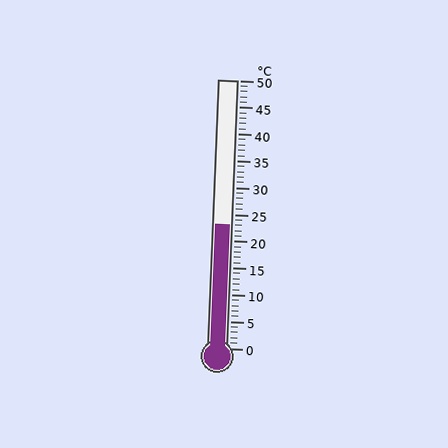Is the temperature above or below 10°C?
The temperature is above 10°C.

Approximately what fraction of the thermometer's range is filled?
The thermometer is filled to approximately 45% of its range.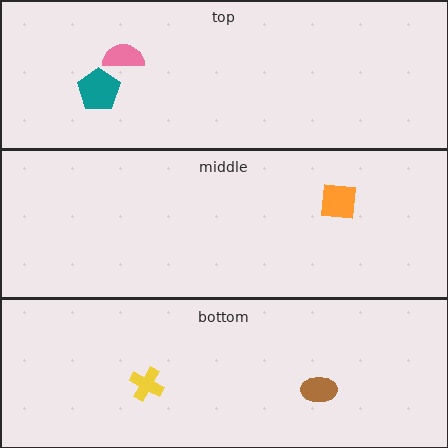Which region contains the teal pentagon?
The top region.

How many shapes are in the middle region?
1.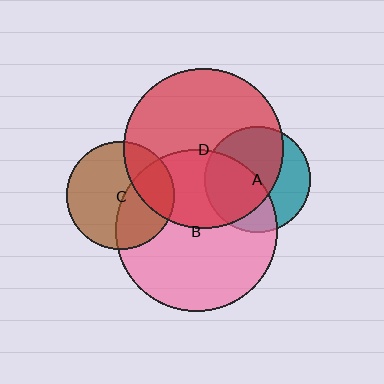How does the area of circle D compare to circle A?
Approximately 2.3 times.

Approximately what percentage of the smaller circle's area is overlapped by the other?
Approximately 40%.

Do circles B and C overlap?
Yes.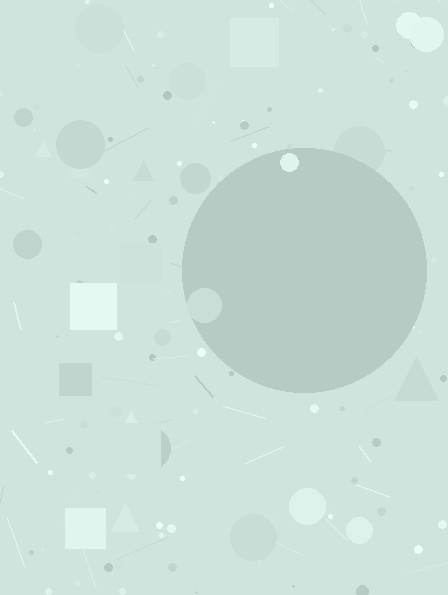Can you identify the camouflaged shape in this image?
The camouflaged shape is a circle.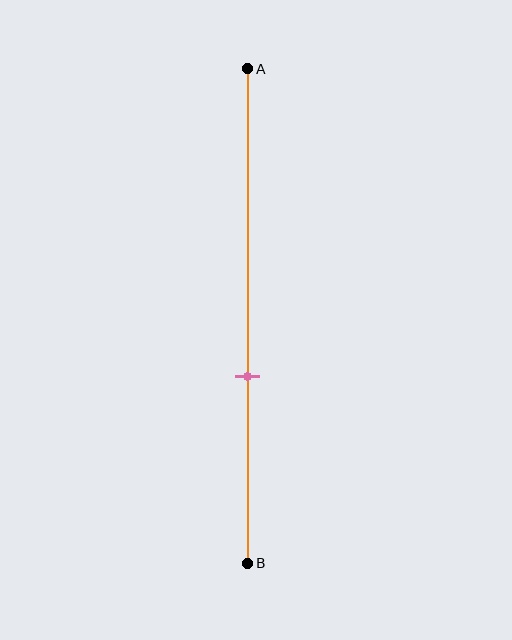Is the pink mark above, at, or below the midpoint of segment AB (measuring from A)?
The pink mark is below the midpoint of segment AB.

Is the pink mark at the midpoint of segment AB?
No, the mark is at about 60% from A, not at the 50% midpoint.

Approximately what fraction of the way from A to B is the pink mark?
The pink mark is approximately 60% of the way from A to B.